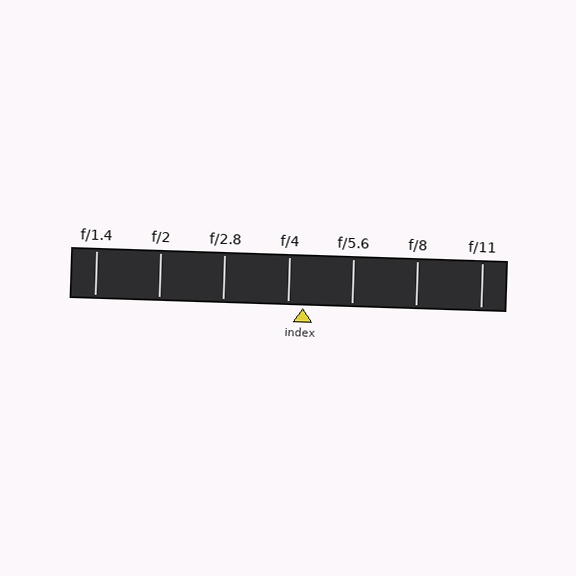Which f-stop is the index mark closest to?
The index mark is closest to f/4.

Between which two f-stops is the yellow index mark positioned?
The index mark is between f/4 and f/5.6.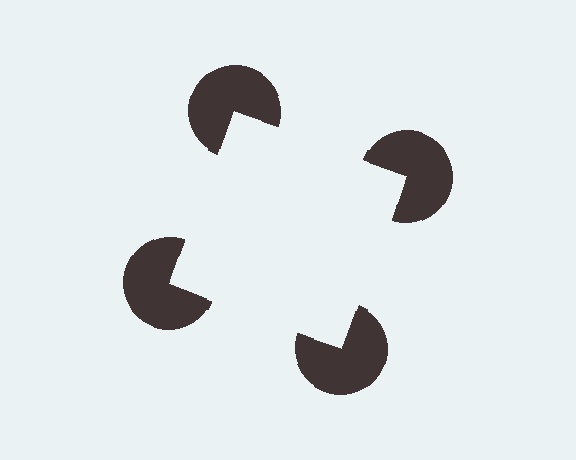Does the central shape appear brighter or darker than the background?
It typically appears slightly brighter than the background, even though no actual brightness change is drawn.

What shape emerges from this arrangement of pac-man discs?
An illusory square — its edges are inferred from the aligned wedge cuts in the pac-man discs, not physically drawn.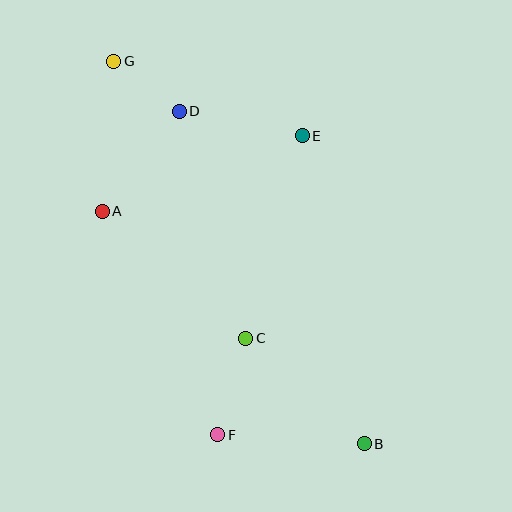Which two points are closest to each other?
Points D and G are closest to each other.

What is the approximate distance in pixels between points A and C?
The distance between A and C is approximately 192 pixels.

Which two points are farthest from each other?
Points B and G are farthest from each other.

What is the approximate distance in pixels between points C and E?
The distance between C and E is approximately 210 pixels.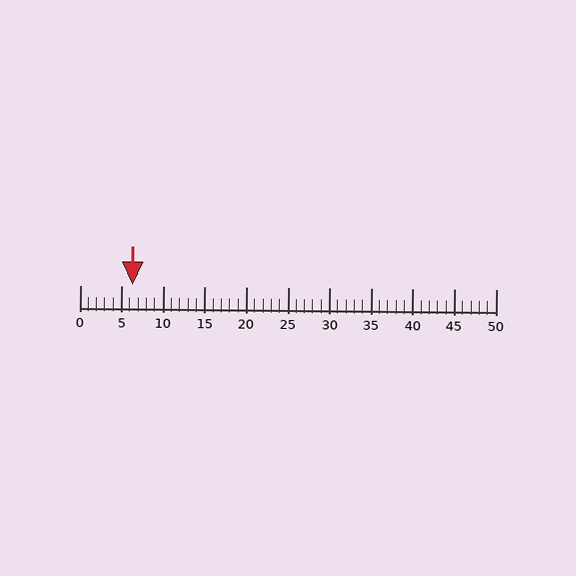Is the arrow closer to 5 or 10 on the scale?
The arrow is closer to 5.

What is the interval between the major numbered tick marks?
The major tick marks are spaced 5 units apart.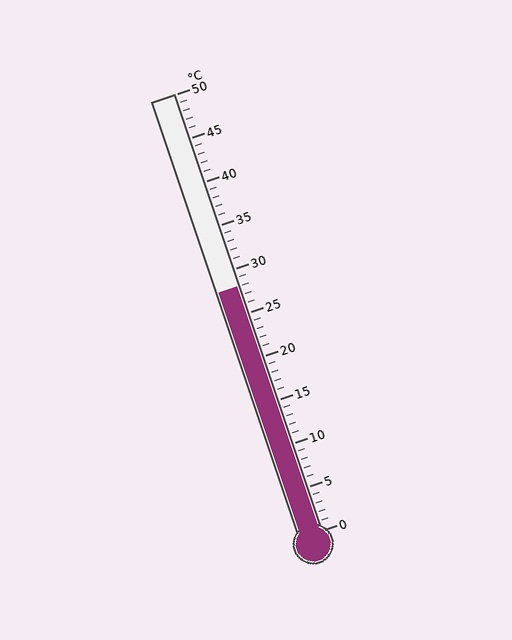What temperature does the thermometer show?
The thermometer shows approximately 28°C.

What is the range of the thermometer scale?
The thermometer scale ranges from 0°C to 50°C.